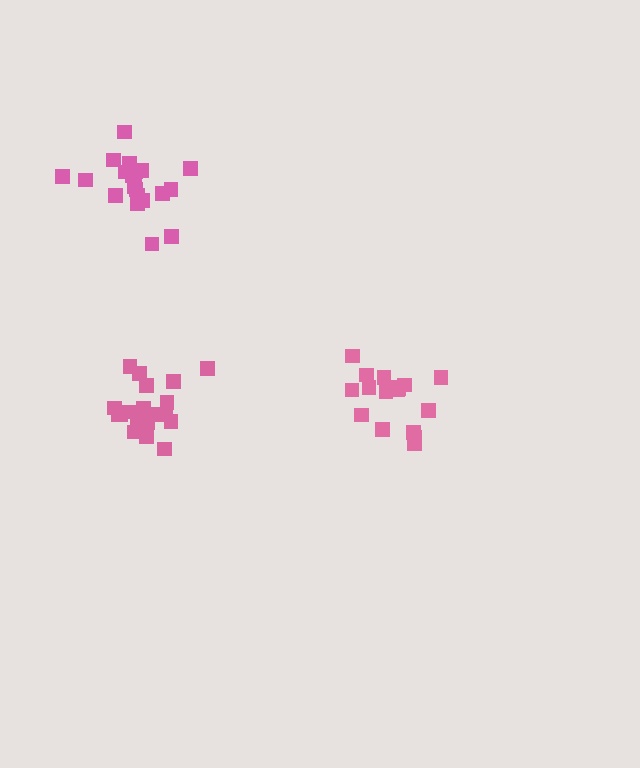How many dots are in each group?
Group 1: 20 dots, Group 2: 17 dots, Group 3: 20 dots (57 total).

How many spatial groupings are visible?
There are 3 spatial groupings.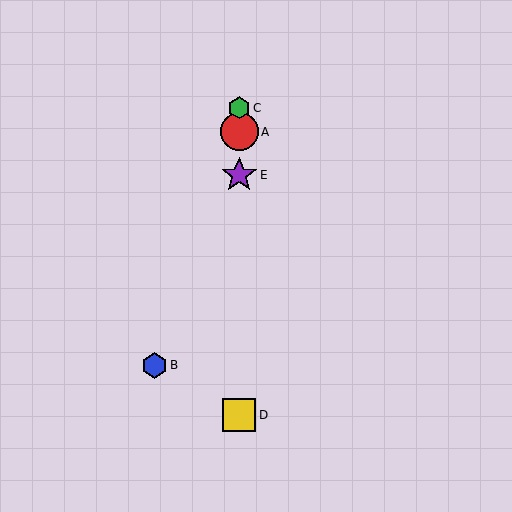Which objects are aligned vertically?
Objects A, C, D, E are aligned vertically.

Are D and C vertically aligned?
Yes, both are at x≈239.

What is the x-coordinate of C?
Object C is at x≈239.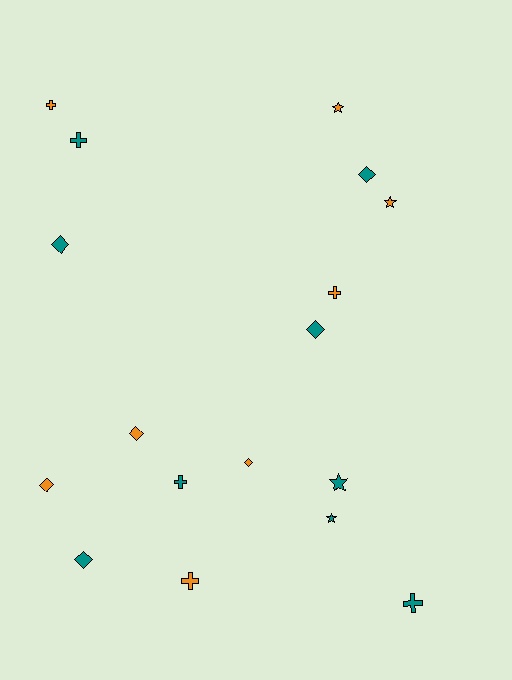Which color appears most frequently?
Teal, with 9 objects.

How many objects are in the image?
There are 17 objects.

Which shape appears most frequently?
Diamond, with 7 objects.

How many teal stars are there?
There are 2 teal stars.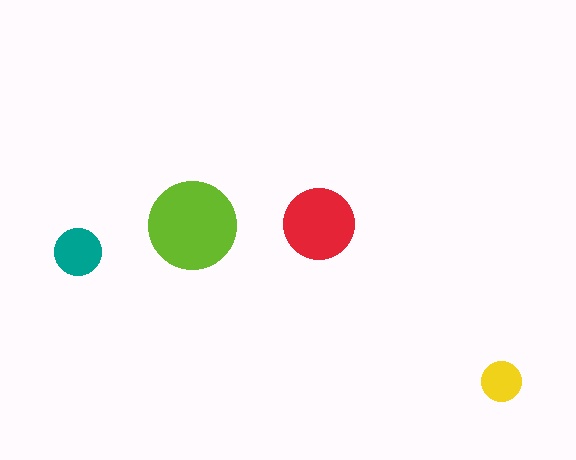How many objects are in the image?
There are 4 objects in the image.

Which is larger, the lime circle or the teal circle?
The lime one.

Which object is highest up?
The red circle is topmost.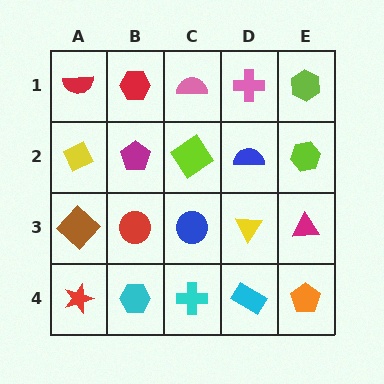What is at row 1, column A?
A red semicircle.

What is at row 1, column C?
A pink semicircle.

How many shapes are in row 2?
5 shapes.